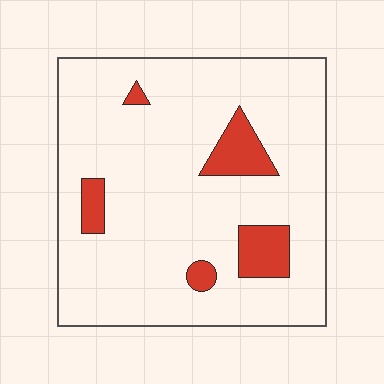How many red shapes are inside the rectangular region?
5.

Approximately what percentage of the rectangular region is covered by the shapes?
Approximately 10%.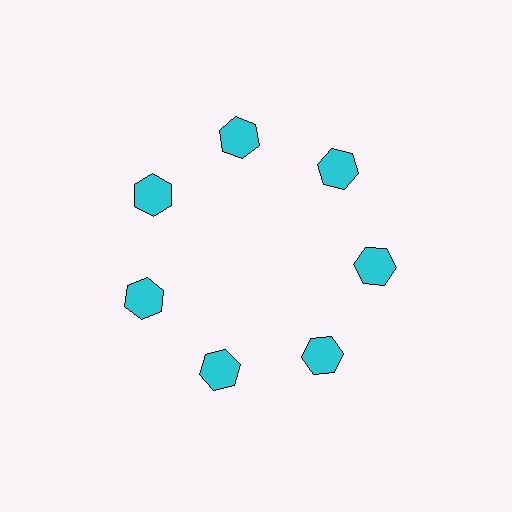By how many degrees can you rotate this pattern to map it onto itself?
The pattern maps onto itself every 51 degrees of rotation.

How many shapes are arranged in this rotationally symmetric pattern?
There are 7 shapes, arranged in 7 groups of 1.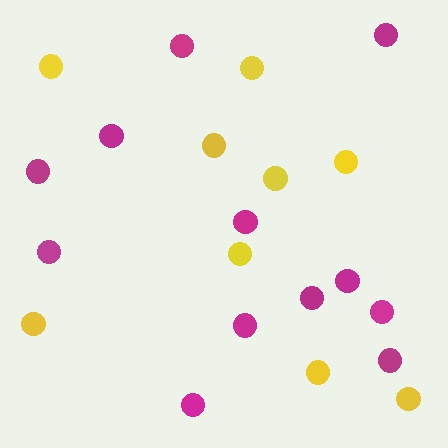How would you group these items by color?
There are 2 groups: one group of magenta circles (12) and one group of yellow circles (9).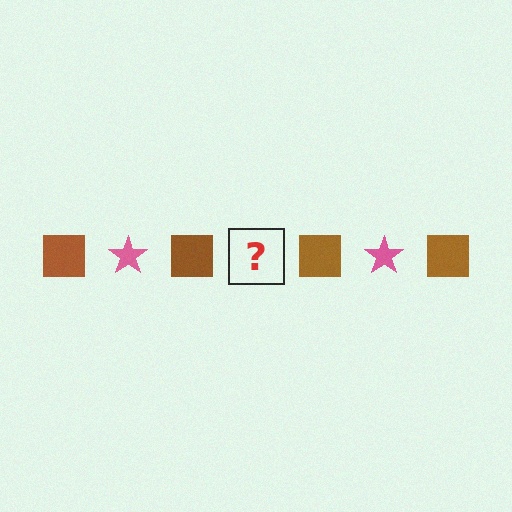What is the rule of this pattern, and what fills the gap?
The rule is that the pattern alternates between brown square and pink star. The gap should be filled with a pink star.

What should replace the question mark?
The question mark should be replaced with a pink star.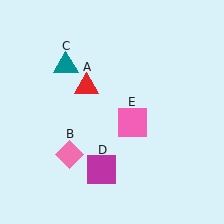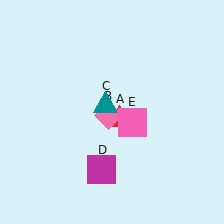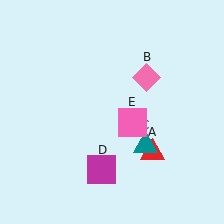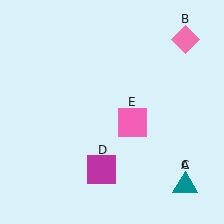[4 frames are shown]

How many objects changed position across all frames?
3 objects changed position: red triangle (object A), pink diamond (object B), teal triangle (object C).